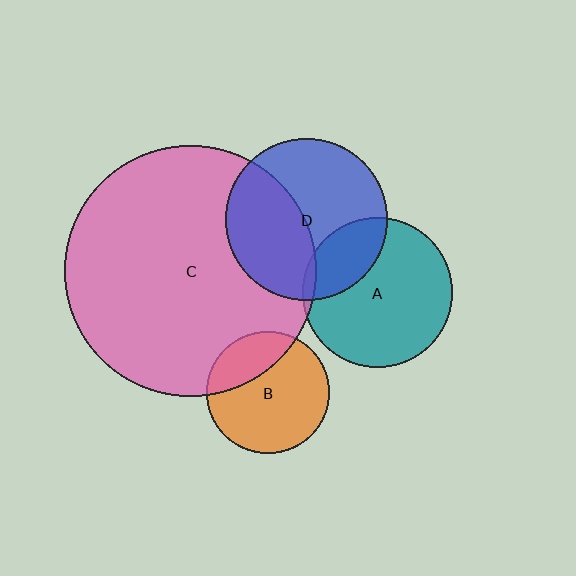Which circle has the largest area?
Circle C (pink).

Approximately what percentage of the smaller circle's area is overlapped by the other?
Approximately 5%.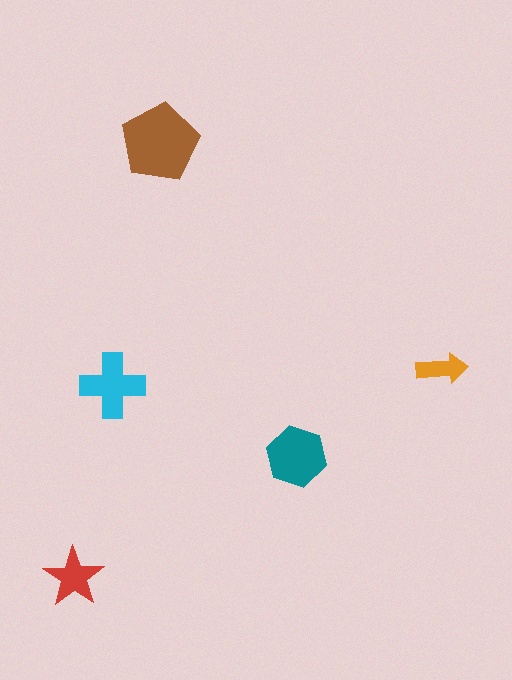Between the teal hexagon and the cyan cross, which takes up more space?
The teal hexagon.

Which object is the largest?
The brown pentagon.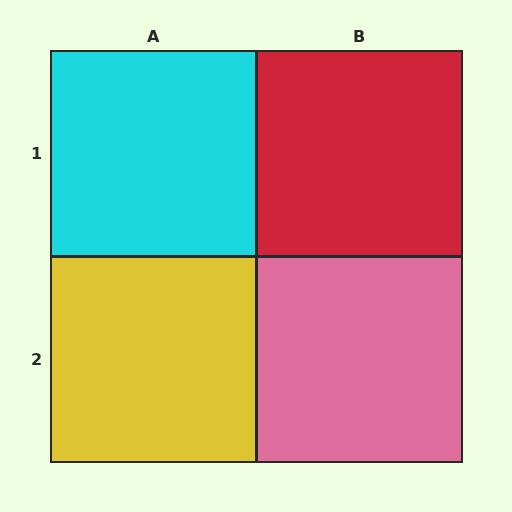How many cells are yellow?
1 cell is yellow.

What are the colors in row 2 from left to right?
Yellow, pink.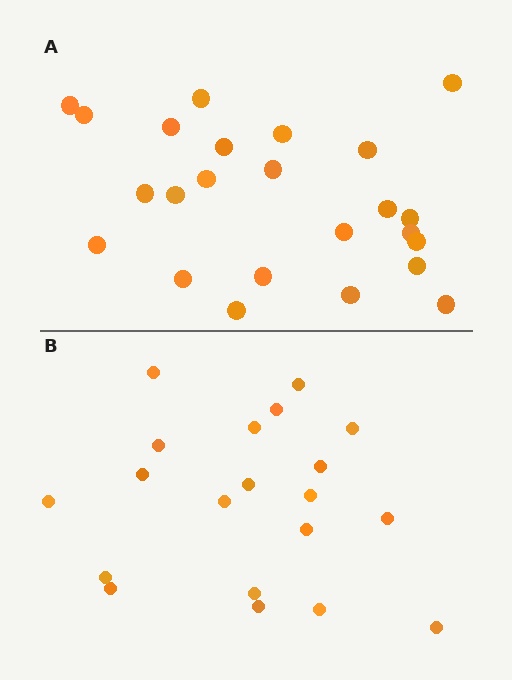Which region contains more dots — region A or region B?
Region A (the top region) has more dots.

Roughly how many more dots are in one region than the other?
Region A has about 4 more dots than region B.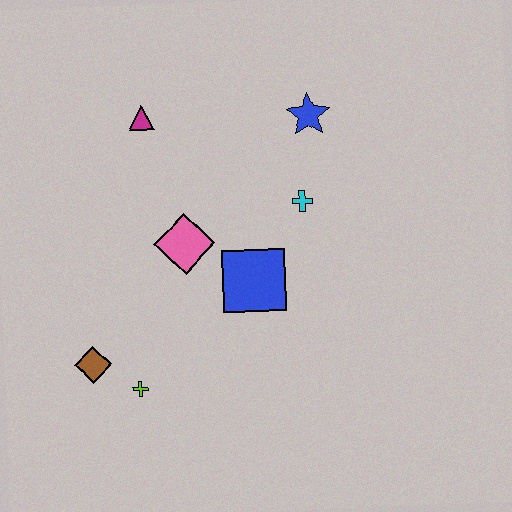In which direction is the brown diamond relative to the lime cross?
The brown diamond is to the left of the lime cross.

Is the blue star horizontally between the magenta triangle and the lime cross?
No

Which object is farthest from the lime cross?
The blue star is farthest from the lime cross.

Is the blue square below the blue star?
Yes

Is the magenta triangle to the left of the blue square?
Yes